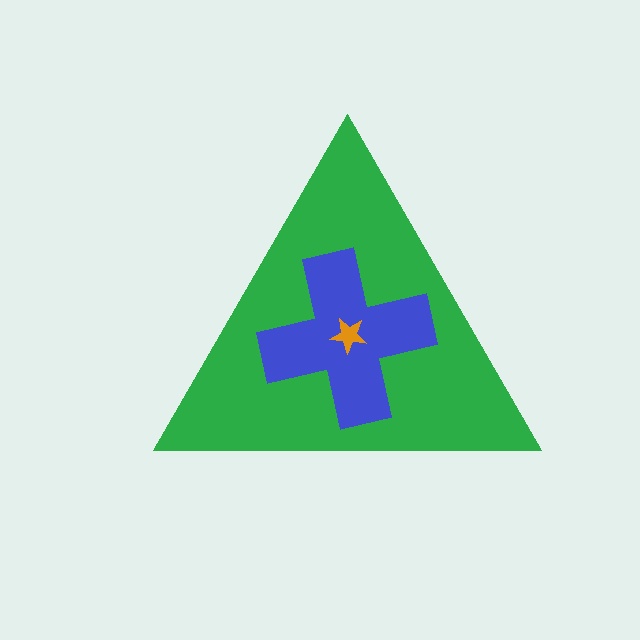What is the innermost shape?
The orange star.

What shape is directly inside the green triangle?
The blue cross.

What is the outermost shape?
The green triangle.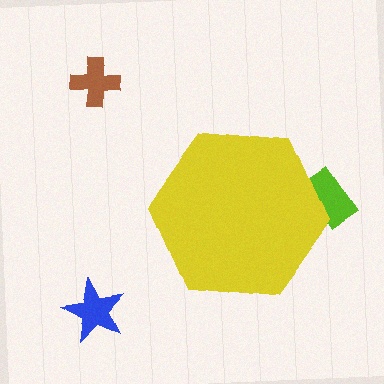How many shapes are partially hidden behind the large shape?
1 shape is partially hidden.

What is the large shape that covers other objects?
A yellow hexagon.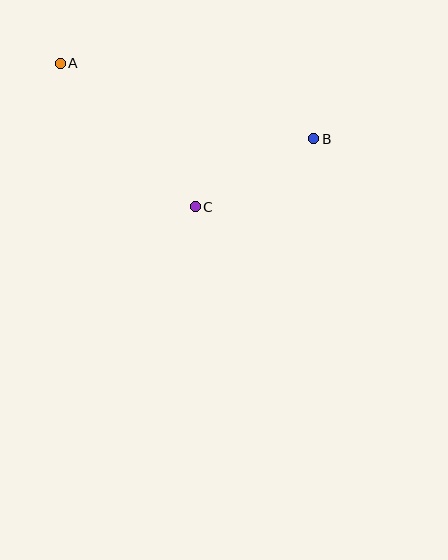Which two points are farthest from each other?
Points A and B are farthest from each other.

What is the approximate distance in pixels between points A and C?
The distance between A and C is approximately 197 pixels.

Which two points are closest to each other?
Points B and C are closest to each other.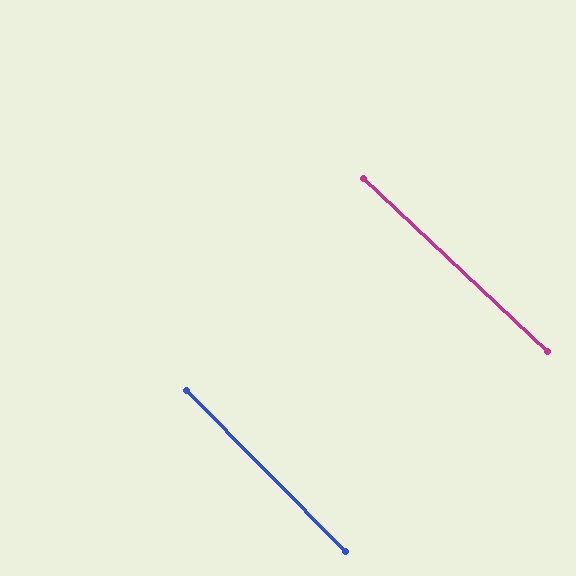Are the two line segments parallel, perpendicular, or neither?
Parallel — their directions differ by only 1.9°.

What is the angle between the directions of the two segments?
Approximately 2 degrees.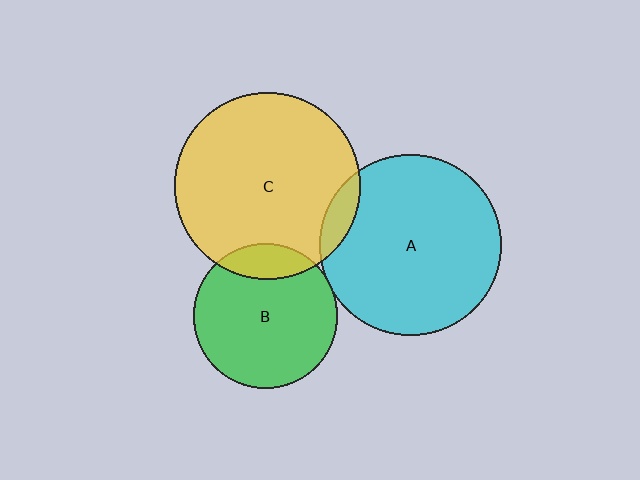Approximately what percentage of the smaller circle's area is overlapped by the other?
Approximately 5%.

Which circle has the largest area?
Circle C (yellow).